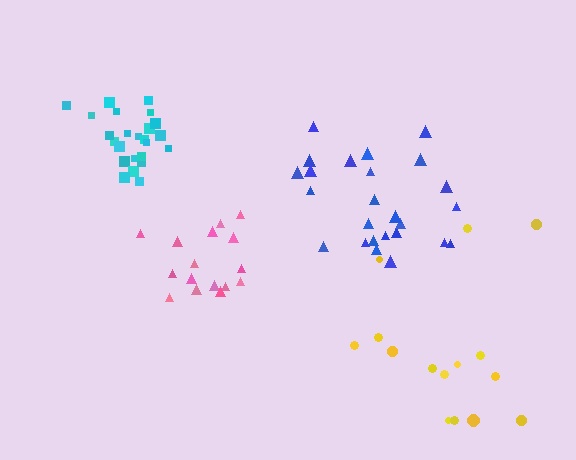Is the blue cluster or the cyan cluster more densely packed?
Cyan.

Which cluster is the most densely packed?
Cyan.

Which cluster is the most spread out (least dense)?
Yellow.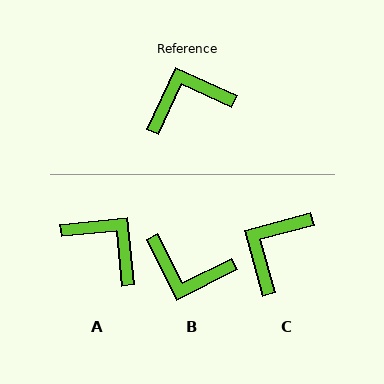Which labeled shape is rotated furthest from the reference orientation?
B, about 141 degrees away.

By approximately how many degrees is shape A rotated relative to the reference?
Approximately 60 degrees clockwise.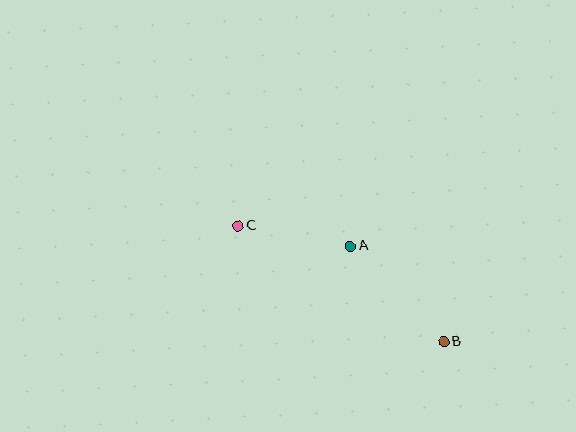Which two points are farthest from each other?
Points B and C are farthest from each other.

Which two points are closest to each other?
Points A and C are closest to each other.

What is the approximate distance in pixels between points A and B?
The distance between A and B is approximately 134 pixels.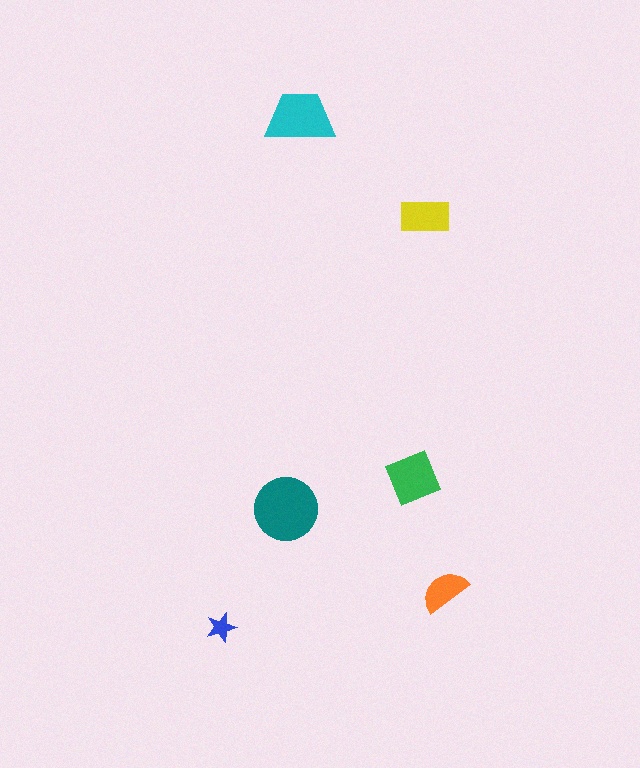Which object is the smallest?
The blue star.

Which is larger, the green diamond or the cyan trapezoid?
The cyan trapezoid.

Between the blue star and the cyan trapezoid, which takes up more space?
The cyan trapezoid.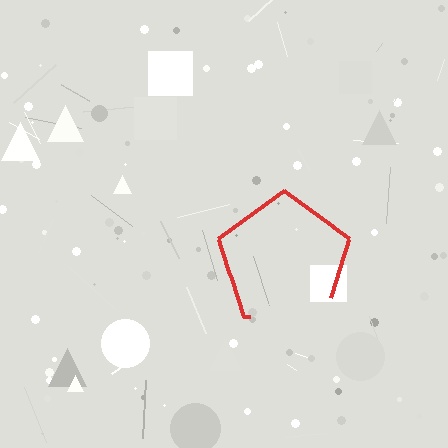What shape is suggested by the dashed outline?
The dashed outline suggests a pentagon.